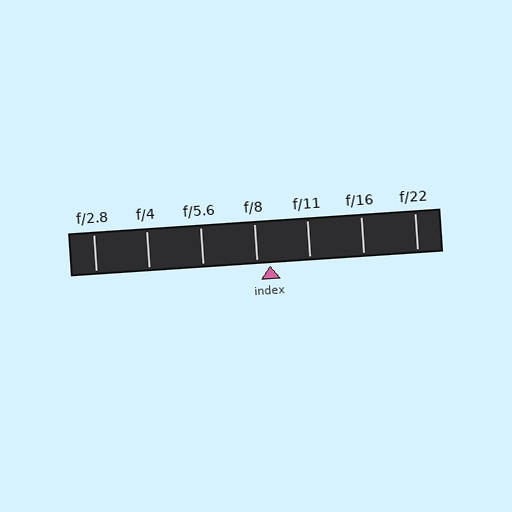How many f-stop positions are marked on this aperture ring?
There are 7 f-stop positions marked.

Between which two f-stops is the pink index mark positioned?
The index mark is between f/8 and f/11.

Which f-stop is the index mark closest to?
The index mark is closest to f/8.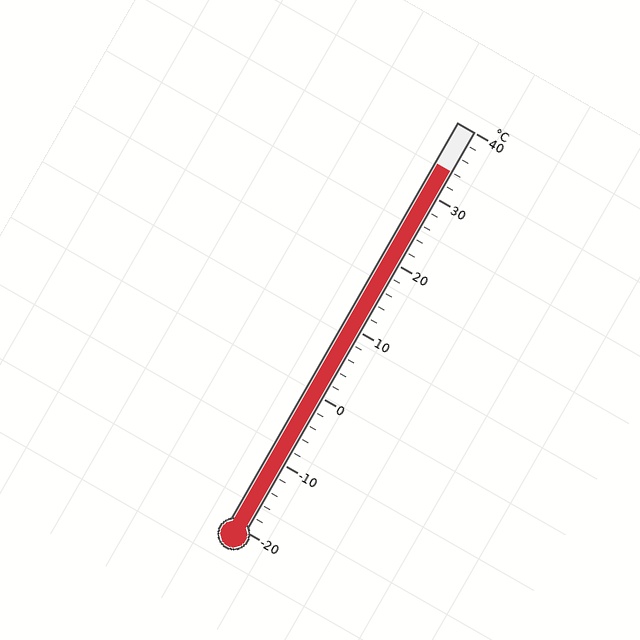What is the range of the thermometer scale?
The thermometer scale ranges from -20°C to 40°C.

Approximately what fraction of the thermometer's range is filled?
The thermometer is filled to approximately 90% of its range.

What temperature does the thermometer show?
The thermometer shows approximately 34°C.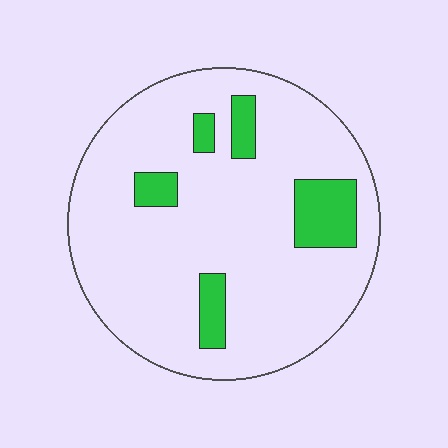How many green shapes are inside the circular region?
5.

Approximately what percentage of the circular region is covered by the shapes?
Approximately 15%.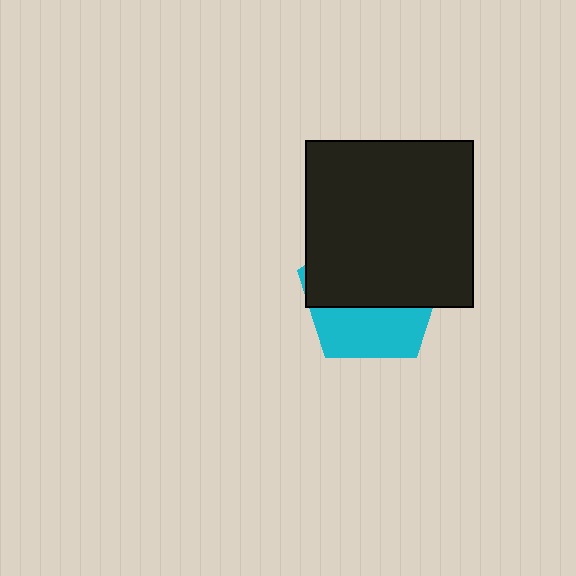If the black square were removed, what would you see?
You would see the complete cyan pentagon.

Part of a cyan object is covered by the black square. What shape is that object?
It is a pentagon.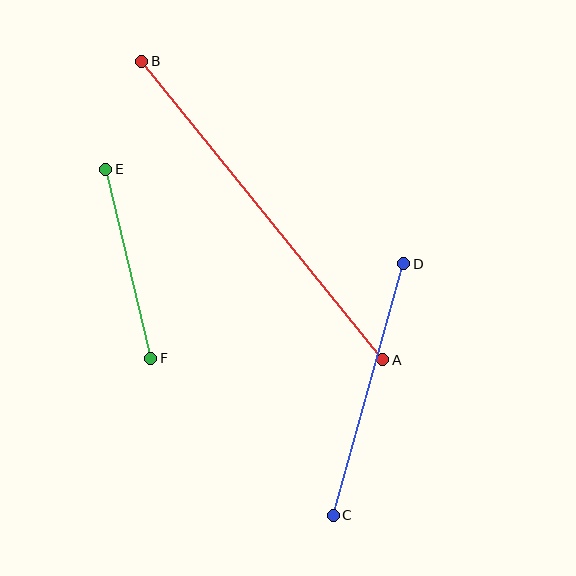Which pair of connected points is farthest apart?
Points A and B are farthest apart.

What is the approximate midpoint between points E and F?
The midpoint is at approximately (128, 264) pixels.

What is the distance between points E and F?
The distance is approximately 194 pixels.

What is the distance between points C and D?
The distance is approximately 261 pixels.